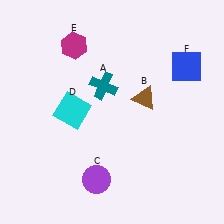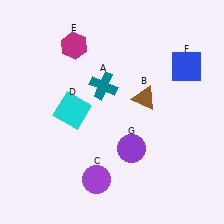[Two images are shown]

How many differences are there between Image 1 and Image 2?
There is 1 difference between the two images.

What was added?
A purple circle (G) was added in Image 2.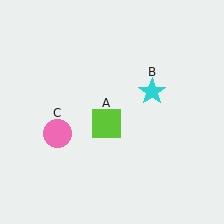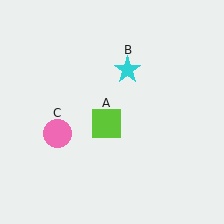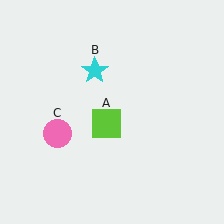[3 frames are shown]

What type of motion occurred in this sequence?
The cyan star (object B) rotated counterclockwise around the center of the scene.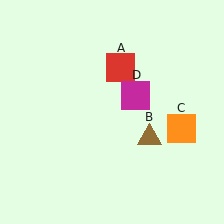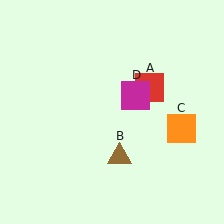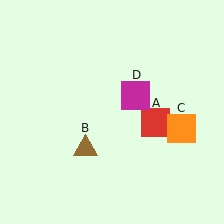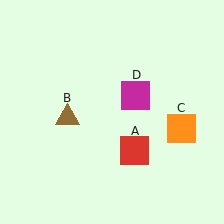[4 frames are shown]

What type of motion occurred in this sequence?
The red square (object A), brown triangle (object B) rotated clockwise around the center of the scene.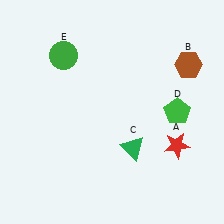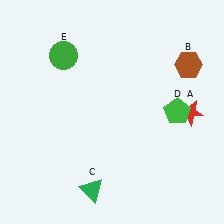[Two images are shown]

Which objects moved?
The objects that moved are: the red star (A), the green triangle (C).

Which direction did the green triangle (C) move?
The green triangle (C) moved down.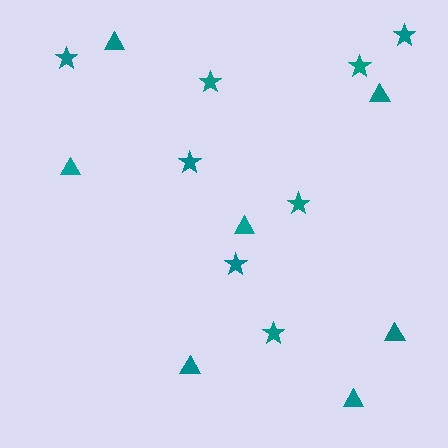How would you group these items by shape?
There are 2 groups: one group of stars (8) and one group of triangles (7).